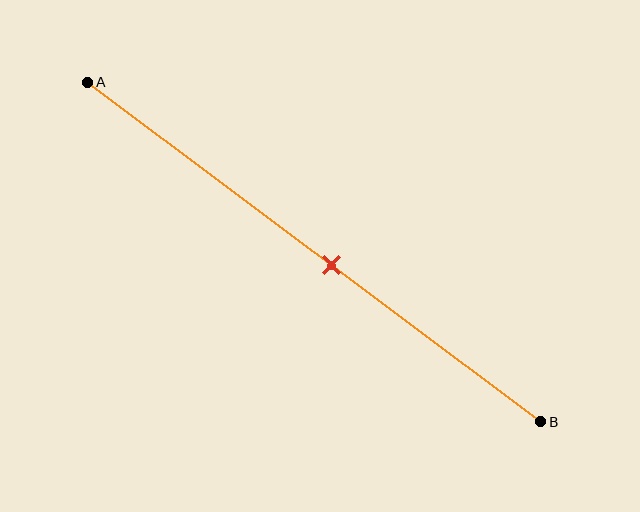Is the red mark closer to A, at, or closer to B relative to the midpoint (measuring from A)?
The red mark is closer to point B than the midpoint of segment AB.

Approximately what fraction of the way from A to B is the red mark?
The red mark is approximately 55% of the way from A to B.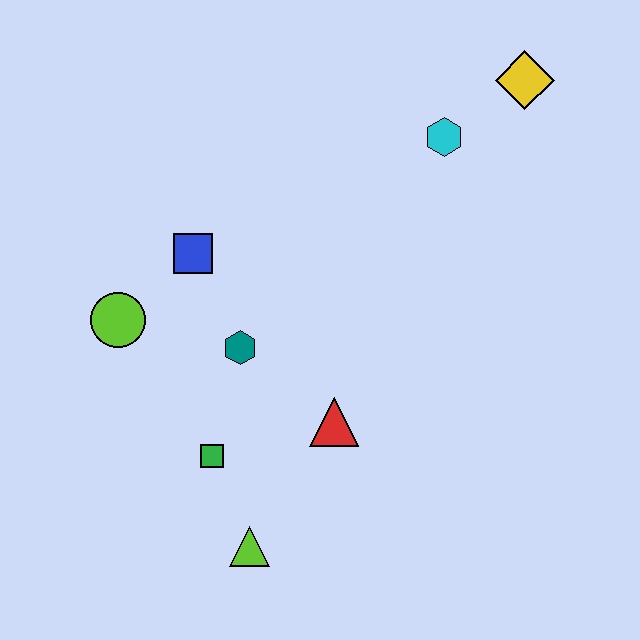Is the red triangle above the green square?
Yes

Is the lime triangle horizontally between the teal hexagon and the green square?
No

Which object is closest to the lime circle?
The blue square is closest to the lime circle.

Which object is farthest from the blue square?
The yellow diamond is farthest from the blue square.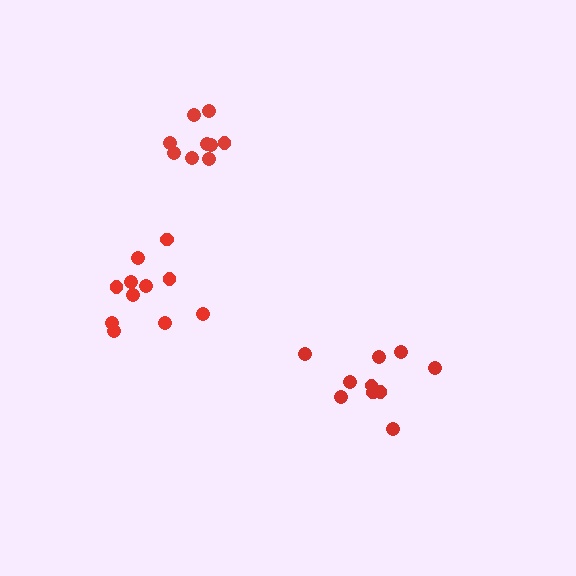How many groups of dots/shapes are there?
There are 3 groups.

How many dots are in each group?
Group 1: 10 dots, Group 2: 11 dots, Group 3: 9 dots (30 total).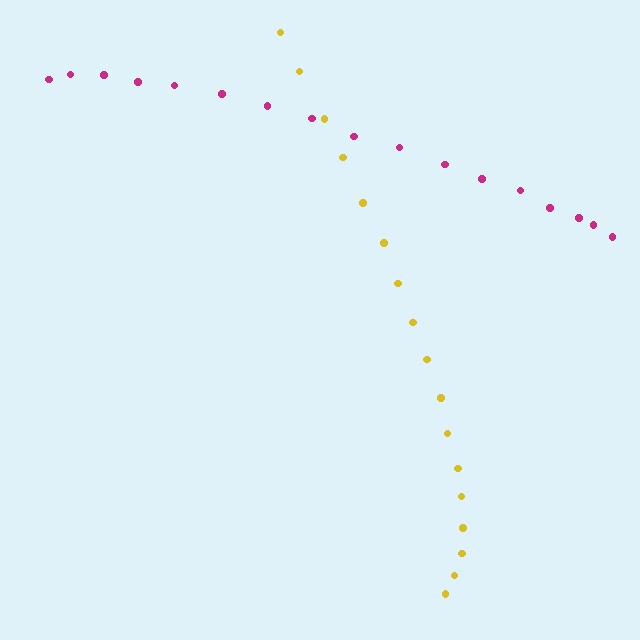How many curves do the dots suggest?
There are 2 distinct paths.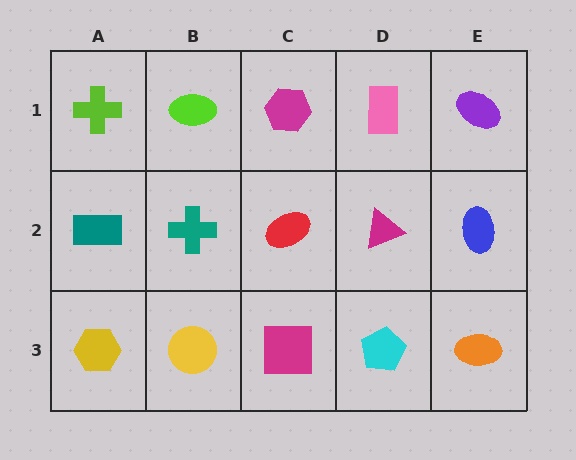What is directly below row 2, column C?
A magenta square.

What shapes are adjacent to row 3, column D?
A magenta triangle (row 2, column D), a magenta square (row 3, column C), an orange ellipse (row 3, column E).